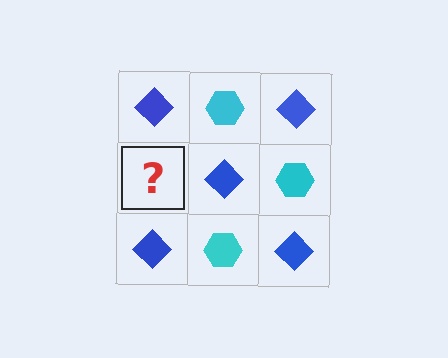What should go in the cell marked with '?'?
The missing cell should contain a cyan hexagon.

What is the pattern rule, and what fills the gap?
The rule is that it alternates blue diamond and cyan hexagon in a checkerboard pattern. The gap should be filled with a cyan hexagon.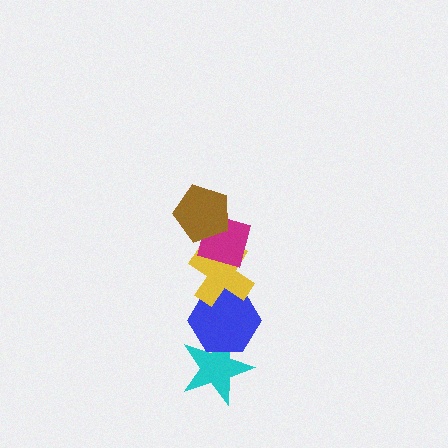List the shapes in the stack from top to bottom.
From top to bottom: the brown pentagon, the magenta diamond, the yellow cross, the blue hexagon, the cyan star.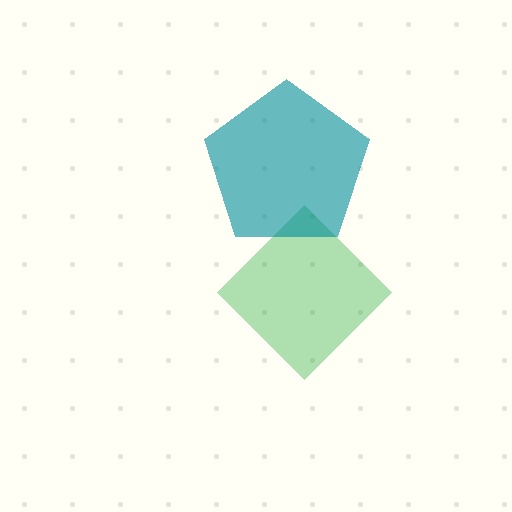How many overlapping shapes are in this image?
There are 2 overlapping shapes in the image.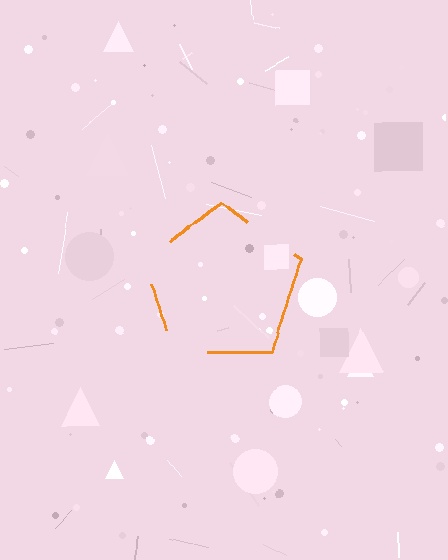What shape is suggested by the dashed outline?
The dashed outline suggests a pentagon.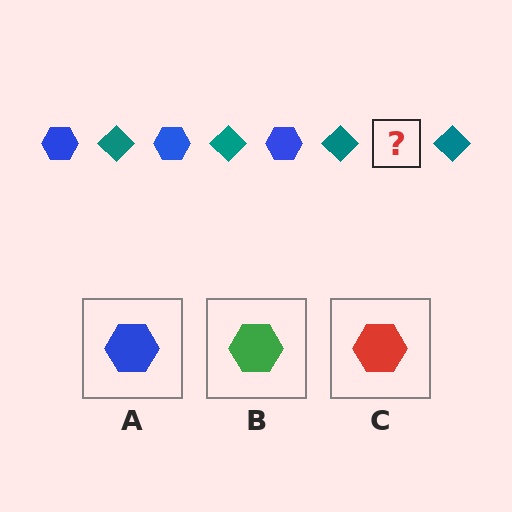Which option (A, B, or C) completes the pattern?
A.